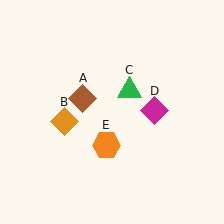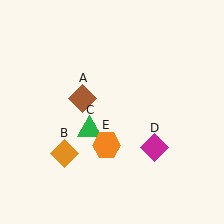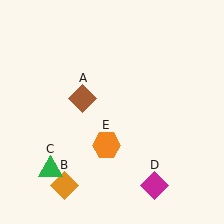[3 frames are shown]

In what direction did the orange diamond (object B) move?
The orange diamond (object B) moved down.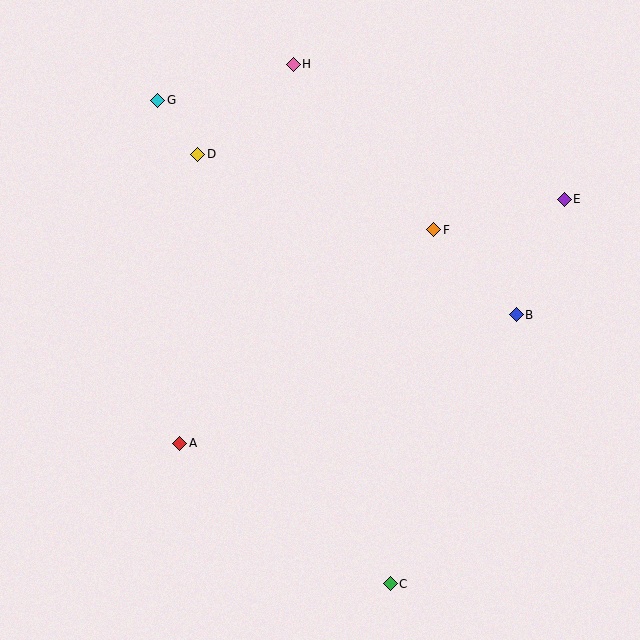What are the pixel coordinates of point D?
Point D is at (198, 154).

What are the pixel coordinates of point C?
Point C is at (390, 584).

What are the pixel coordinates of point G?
Point G is at (158, 100).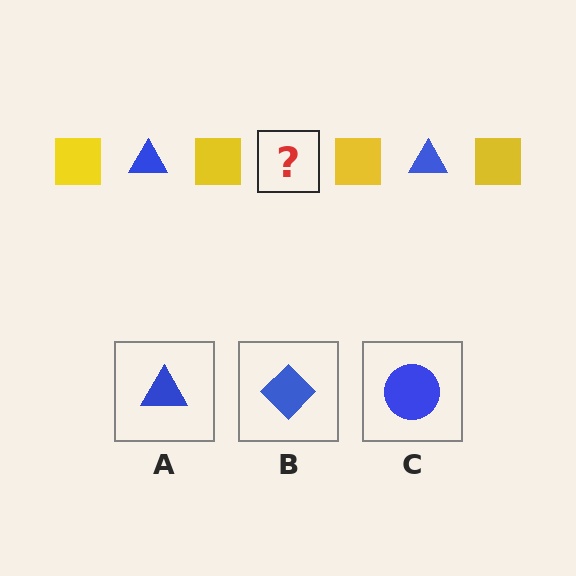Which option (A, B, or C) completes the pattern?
A.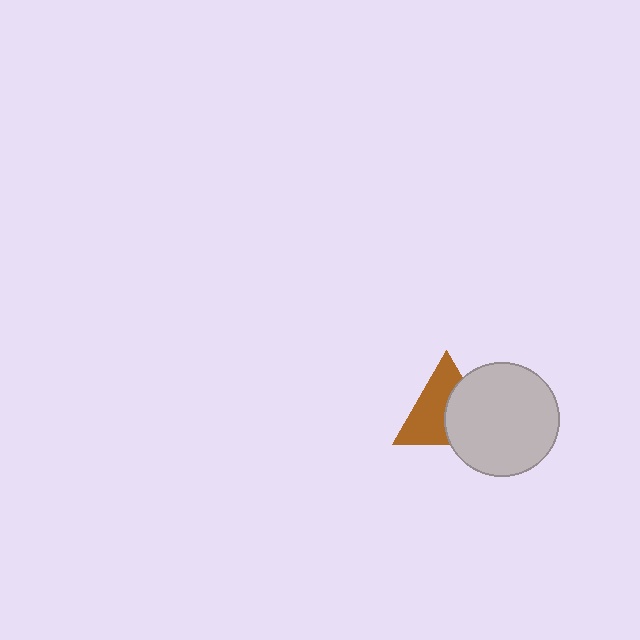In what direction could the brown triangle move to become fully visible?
The brown triangle could move left. That would shift it out from behind the light gray circle entirely.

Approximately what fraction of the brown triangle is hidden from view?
Roughly 44% of the brown triangle is hidden behind the light gray circle.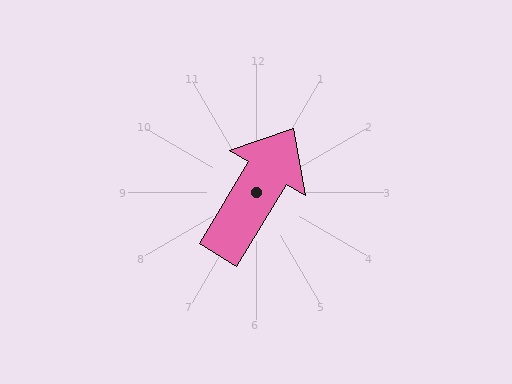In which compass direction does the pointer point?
Northeast.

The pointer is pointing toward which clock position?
Roughly 1 o'clock.